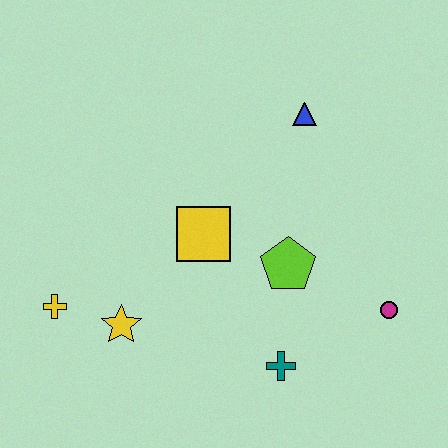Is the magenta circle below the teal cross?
No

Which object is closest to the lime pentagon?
The yellow square is closest to the lime pentagon.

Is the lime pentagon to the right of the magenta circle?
No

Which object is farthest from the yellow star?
The blue triangle is farthest from the yellow star.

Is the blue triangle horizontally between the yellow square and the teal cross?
No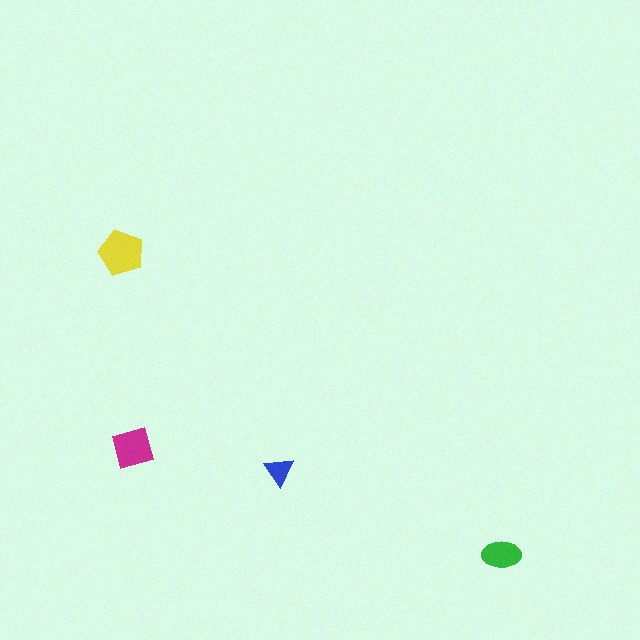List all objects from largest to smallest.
The yellow pentagon, the magenta diamond, the green ellipse, the blue triangle.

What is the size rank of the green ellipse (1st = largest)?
3rd.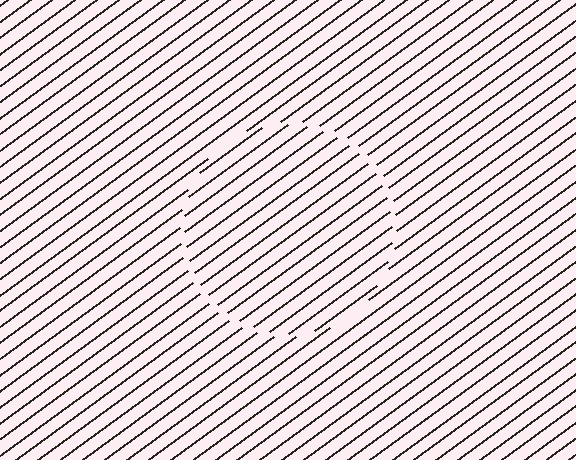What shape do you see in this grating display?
An illusory circle. The interior of the shape contains the same grating, shifted by half a period — the contour is defined by the phase discontinuity where line-ends from the inner and outer gratings abut.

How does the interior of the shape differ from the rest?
The interior of the shape contains the same grating, shifted by half a period — the contour is defined by the phase discontinuity where line-ends from the inner and outer gratings abut.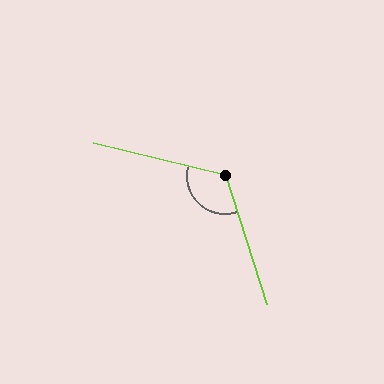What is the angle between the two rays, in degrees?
Approximately 122 degrees.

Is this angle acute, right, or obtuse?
It is obtuse.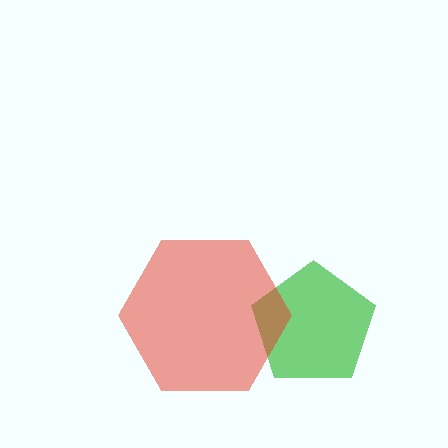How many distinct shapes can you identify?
There are 2 distinct shapes: a green pentagon, a red hexagon.